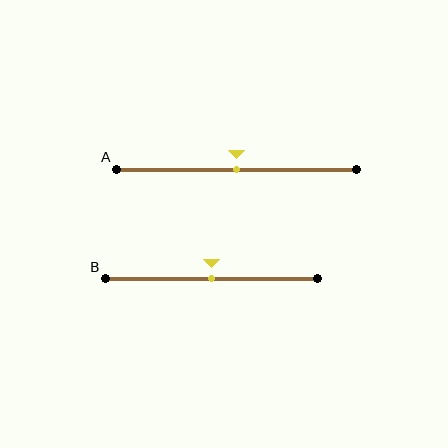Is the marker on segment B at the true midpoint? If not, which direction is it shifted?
Yes, the marker on segment B is at the true midpoint.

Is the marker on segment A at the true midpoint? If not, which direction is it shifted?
Yes, the marker on segment A is at the true midpoint.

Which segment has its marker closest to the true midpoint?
Segment A has its marker closest to the true midpoint.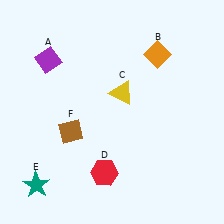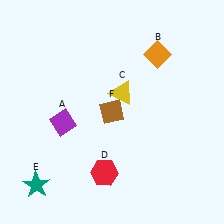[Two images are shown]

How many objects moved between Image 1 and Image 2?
2 objects moved between the two images.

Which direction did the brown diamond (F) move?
The brown diamond (F) moved right.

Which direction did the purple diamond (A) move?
The purple diamond (A) moved down.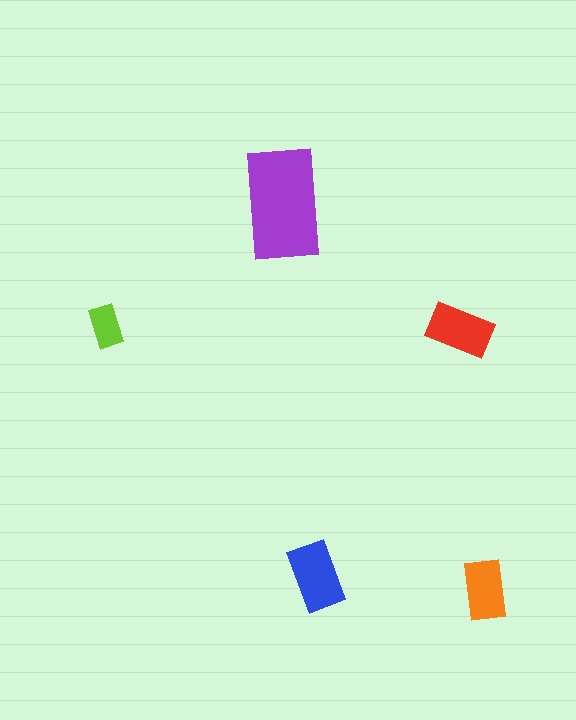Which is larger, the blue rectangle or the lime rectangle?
The blue one.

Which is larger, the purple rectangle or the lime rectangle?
The purple one.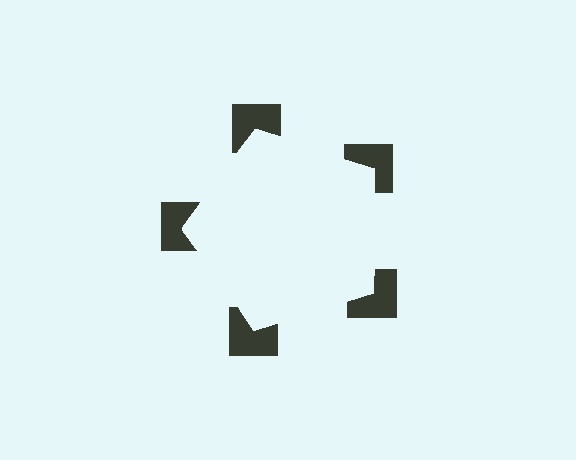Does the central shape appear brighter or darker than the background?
It typically appears slightly brighter than the background, even though no actual brightness change is drawn.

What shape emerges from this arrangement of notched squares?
An illusory pentagon — its edges are inferred from the aligned wedge cuts in the notched squares, not physically drawn.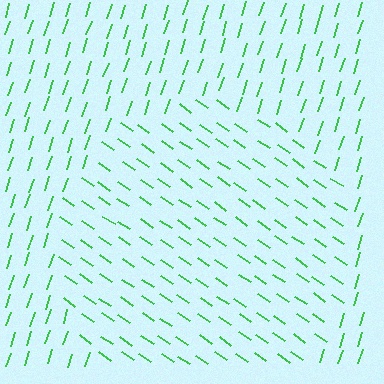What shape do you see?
I see a circle.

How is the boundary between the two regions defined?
The boundary is defined purely by a change in line orientation (approximately 73 degrees difference). All lines are the same color and thickness.